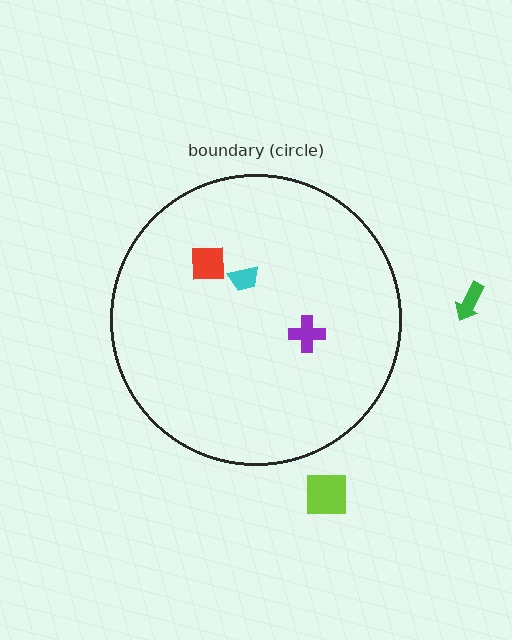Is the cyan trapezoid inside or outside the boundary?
Inside.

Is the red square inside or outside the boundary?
Inside.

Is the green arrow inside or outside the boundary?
Outside.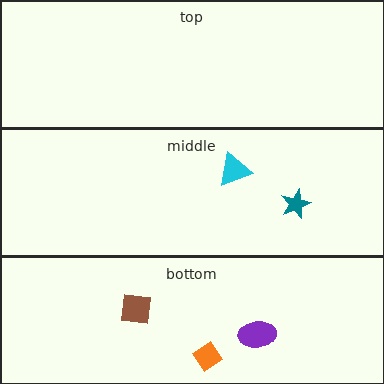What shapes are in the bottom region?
The orange diamond, the brown square, the purple ellipse.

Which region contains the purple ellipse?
The bottom region.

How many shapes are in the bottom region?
3.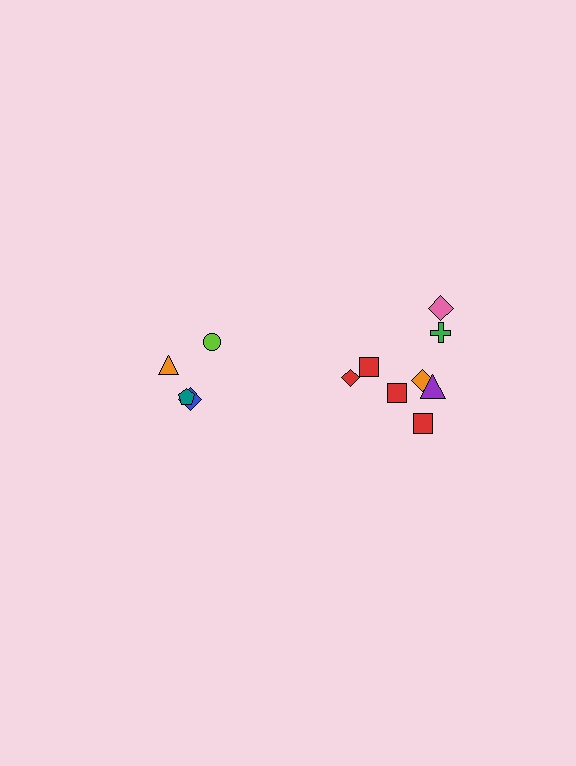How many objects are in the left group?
There are 4 objects.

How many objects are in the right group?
There are 8 objects.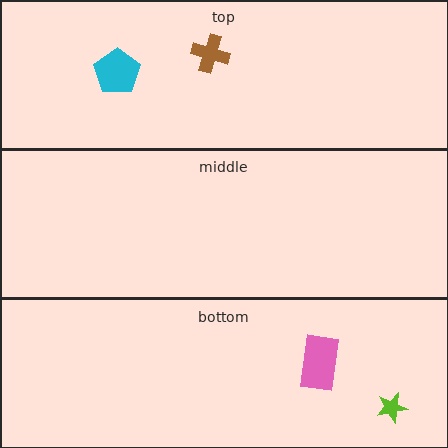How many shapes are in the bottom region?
2.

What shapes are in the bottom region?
The lime star, the pink rectangle.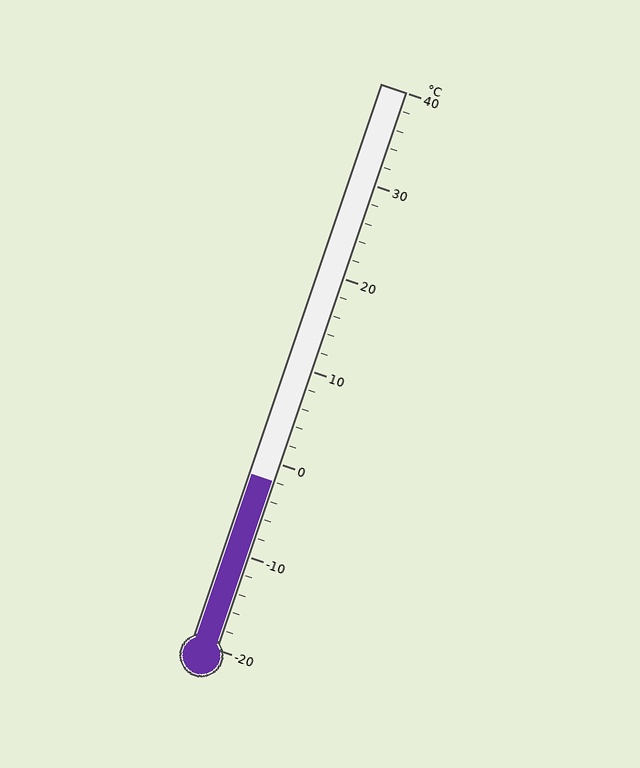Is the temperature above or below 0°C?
The temperature is below 0°C.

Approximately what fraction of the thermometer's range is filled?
The thermometer is filled to approximately 30% of its range.